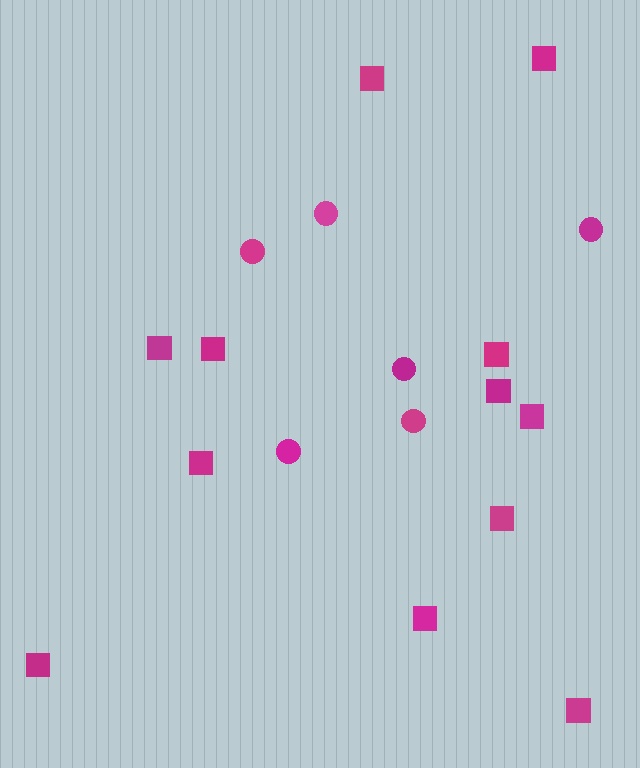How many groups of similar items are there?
There are 2 groups: one group of circles (6) and one group of squares (12).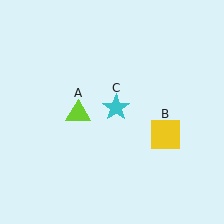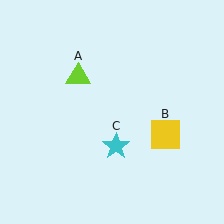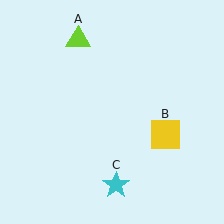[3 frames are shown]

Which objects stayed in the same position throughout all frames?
Yellow square (object B) remained stationary.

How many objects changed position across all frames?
2 objects changed position: lime triangle (object A), cyan star (object C).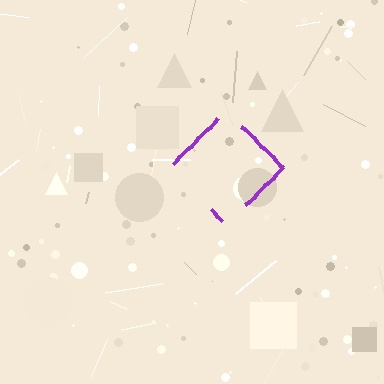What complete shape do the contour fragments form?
The contour fragments form a diamond.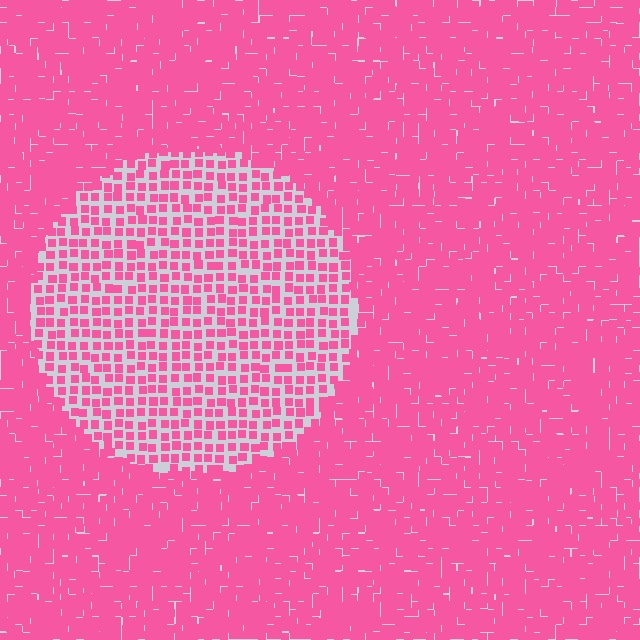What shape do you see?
I see a circle.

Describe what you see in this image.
The image contains small pink elements arranged at two different densities. A circle-shaped region is visible where the elements are less densely packed than the surrounding area.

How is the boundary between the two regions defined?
The boundary is defined by a change in element density (approximately 2.2x ratio). All elements are the same color, size, and shape.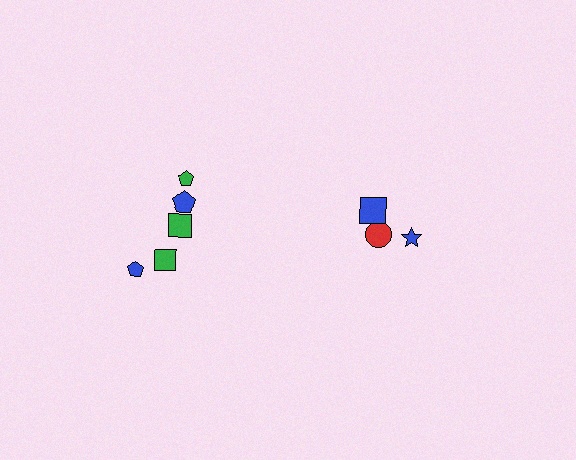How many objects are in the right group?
There are 3 objects.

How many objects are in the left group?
There are 5 objects.